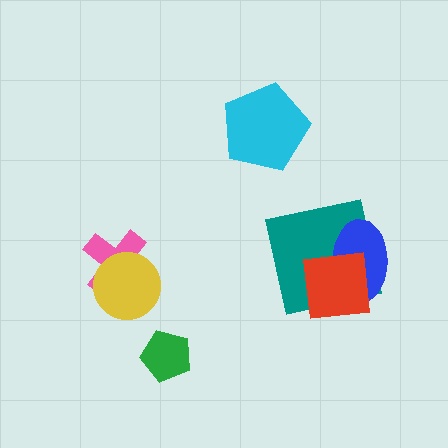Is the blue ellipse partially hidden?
Yes, it is partially covered by another shape.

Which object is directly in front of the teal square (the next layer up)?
The blue ellipse is directly in front of the teal square.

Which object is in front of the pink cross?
The yellow circle is in front of the pink cross.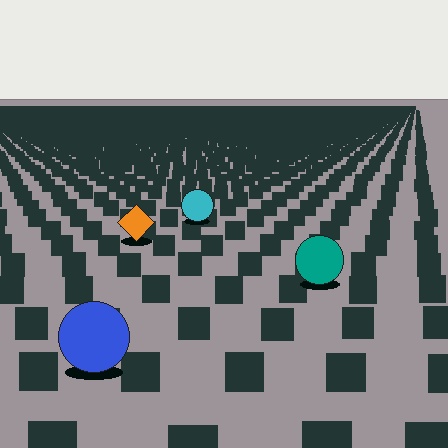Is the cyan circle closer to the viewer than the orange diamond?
No. The orange diamond is closer — you can tell from the texture gradient: the ground texture is coarser near it.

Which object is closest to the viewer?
The blue circle is closest. The texture marks near it are larger and more spread out.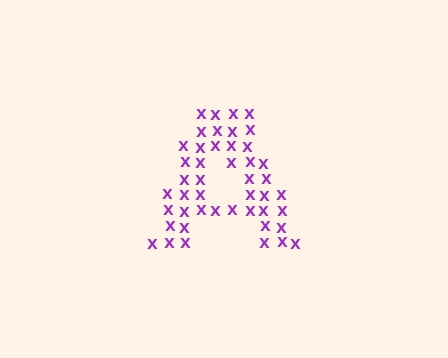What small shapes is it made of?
It is made of small letter X's.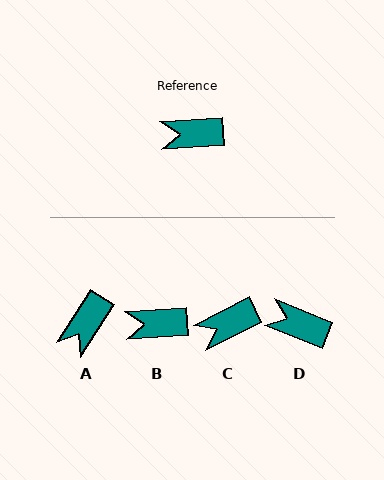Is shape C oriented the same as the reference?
No, it is off by about 23 degrees.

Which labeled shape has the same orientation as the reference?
B.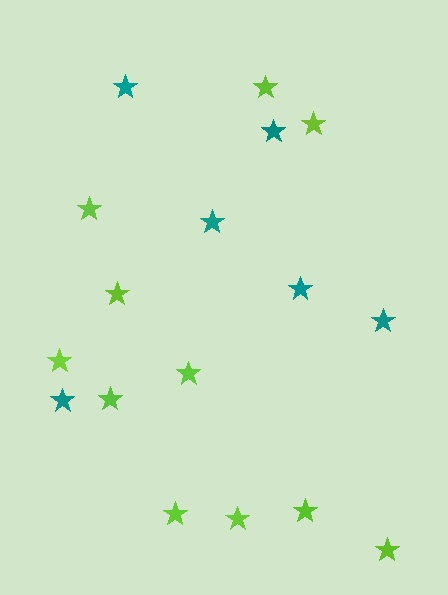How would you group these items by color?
There are 2 groups: one group of teal stars (6) and one group of lime stars (11).